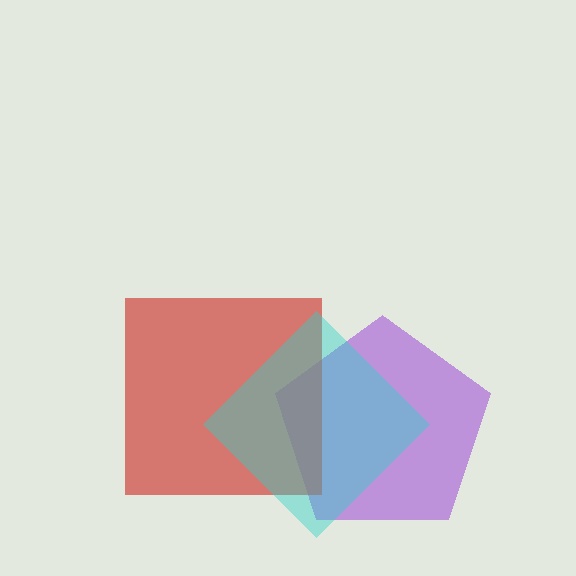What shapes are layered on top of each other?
The layered shapes are: a purple pentagon, a red square, a cyan diamond.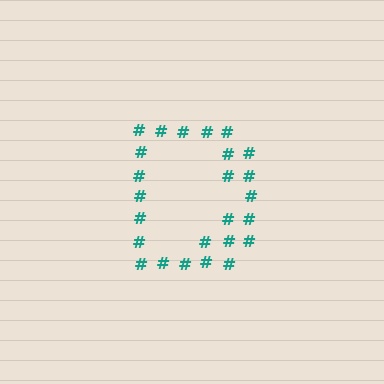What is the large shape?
The large shape is the letter D.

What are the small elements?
The small elements are hash symbols.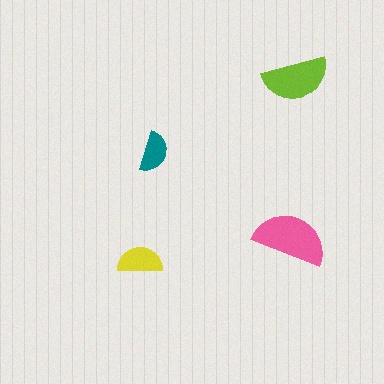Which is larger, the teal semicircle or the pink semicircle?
The pink one.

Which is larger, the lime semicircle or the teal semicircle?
The lime one.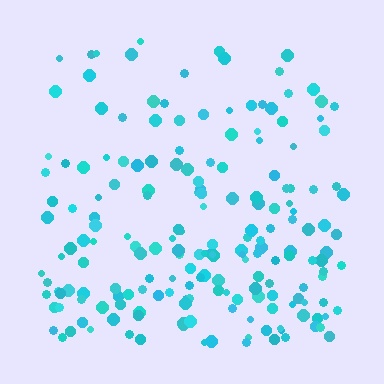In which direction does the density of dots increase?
From top to bottom, with the bottom side densest.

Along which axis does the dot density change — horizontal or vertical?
Vertical.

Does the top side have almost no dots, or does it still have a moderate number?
Still a moderate number, just noticeably fewer than the bottom.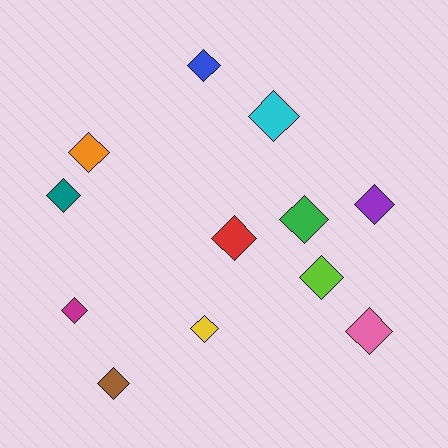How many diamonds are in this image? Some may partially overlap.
There are 12 diamonds.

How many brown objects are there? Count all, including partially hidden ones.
There is 1 brown object.